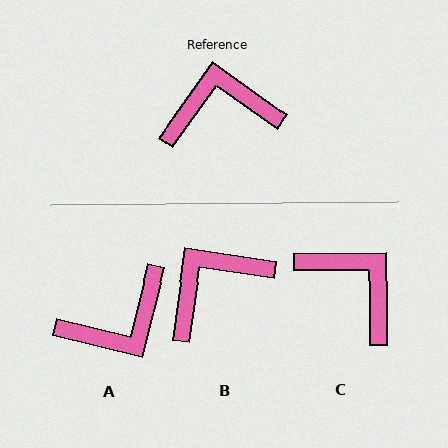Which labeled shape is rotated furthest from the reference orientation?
A, about 159 degrees away.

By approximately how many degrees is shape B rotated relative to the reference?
Approximately 27 degrees counter-clockwise.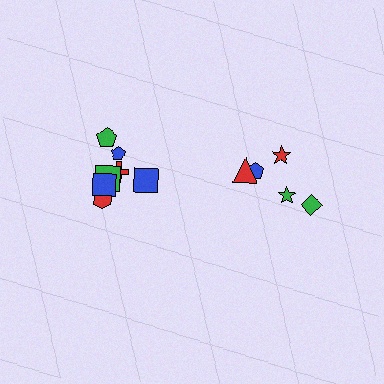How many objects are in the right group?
There are 5 objects.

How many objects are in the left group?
There are 7 objects.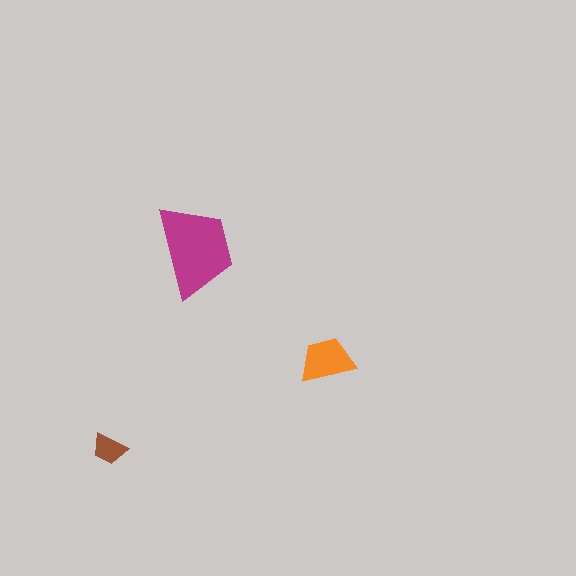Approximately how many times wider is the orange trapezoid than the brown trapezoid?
About 1.5 times wider.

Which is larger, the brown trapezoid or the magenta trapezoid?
The magenta one.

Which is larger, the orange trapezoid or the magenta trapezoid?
The magenta one.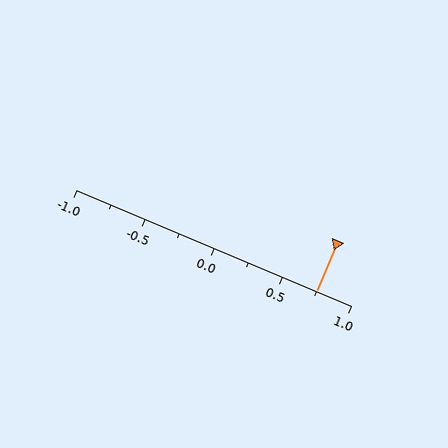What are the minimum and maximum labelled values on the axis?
The axis runs from -1.0 to 1.0.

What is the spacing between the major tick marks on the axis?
The major ticks are spaced 0.5 apart.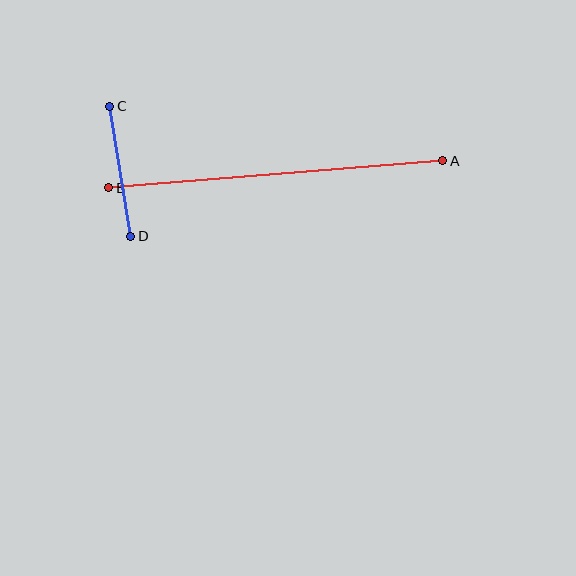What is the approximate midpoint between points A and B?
The midpoint is at approximately (276, 174) pixels.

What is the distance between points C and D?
The distance is approximately 132 pixels.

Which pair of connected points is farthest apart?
Points A and B are farthest apart.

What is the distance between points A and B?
The distance is approximately 335 pixels.